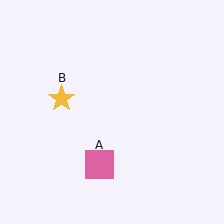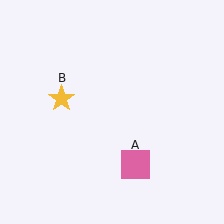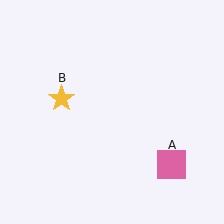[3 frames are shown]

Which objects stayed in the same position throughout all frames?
Yellow star (object B) remained stationary.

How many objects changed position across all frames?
1 object changed position: pink square (object A).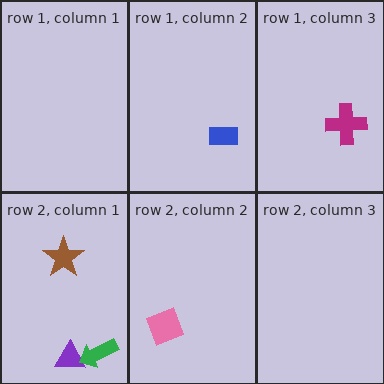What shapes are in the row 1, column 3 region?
The magenta cross.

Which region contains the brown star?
The row 2, column 1 region.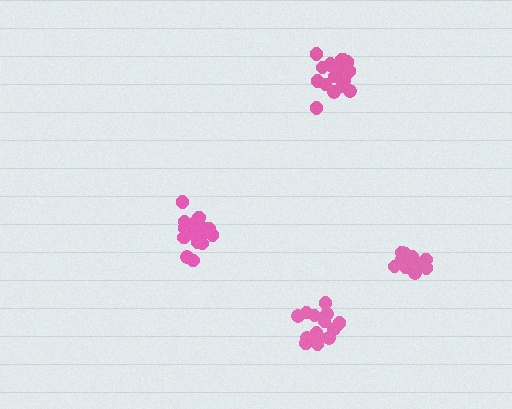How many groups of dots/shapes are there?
There are 4 groups.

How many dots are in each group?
Group 1: 19 dots, Group 2: 14 dots, Group 3: 14 dots, Group 4: 17 dots (64 total).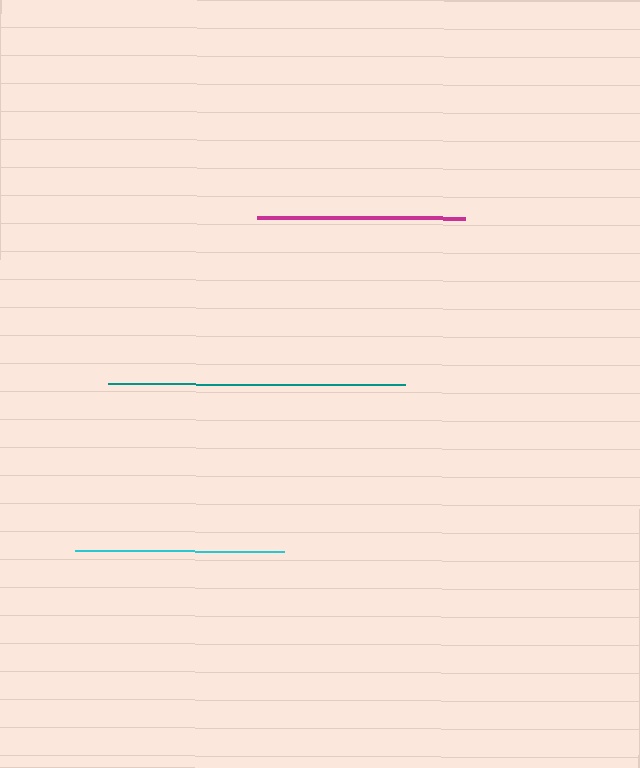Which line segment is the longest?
The teal line is the longest at approximately 297 pixels.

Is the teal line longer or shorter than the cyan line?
The teal line is longer than the cyan line.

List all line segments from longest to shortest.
From longest to shortest: teal, cyan, magenta.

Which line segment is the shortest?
The magenta line is the shortest at approximately 208 pixels.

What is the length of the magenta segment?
The magenta segment is approximately 208 pixels long.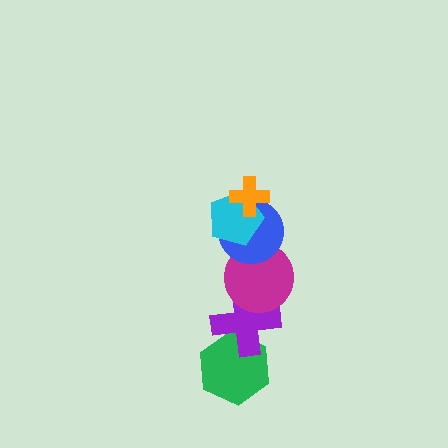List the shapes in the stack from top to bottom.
From top to bottom: the orange cross, the cyan pentagon, the blue circle, the magenta circle, the purple cross, the green hexagon.